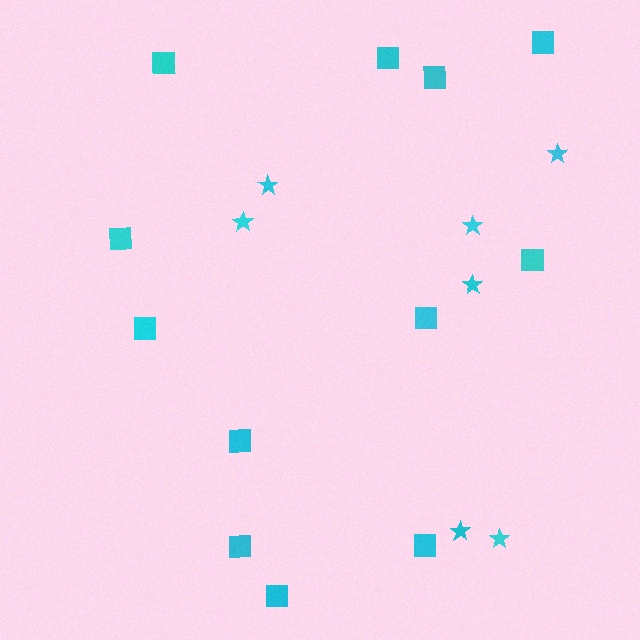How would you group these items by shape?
There are 2 groups: one group of stars (7) and one group of squares (12).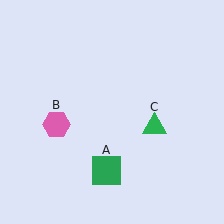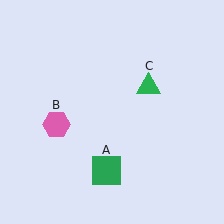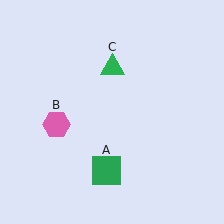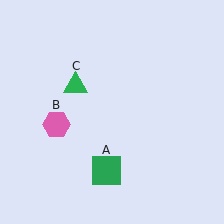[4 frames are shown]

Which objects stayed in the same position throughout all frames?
Green square (object A) and pink hexagon (object B) remained stationary.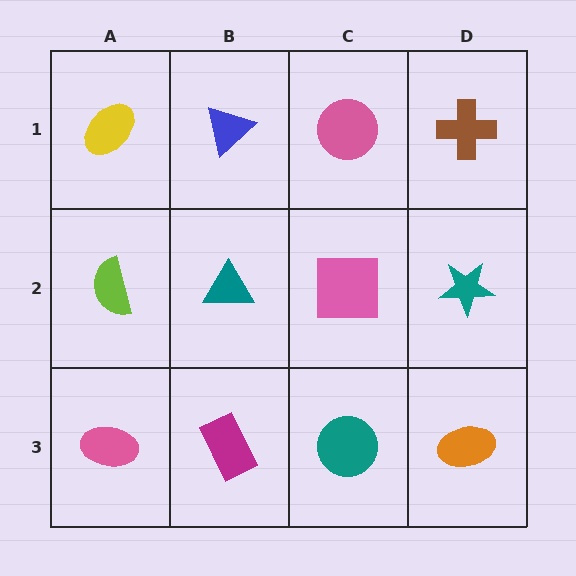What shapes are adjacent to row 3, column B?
A teal triangle (row 2, column B), a pink ellipse (row 3, column A), a teal circle (row 3, column C).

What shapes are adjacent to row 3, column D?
A teal star (row 2, column D), a teal circle (row 3, column C).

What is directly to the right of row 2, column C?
A teal star.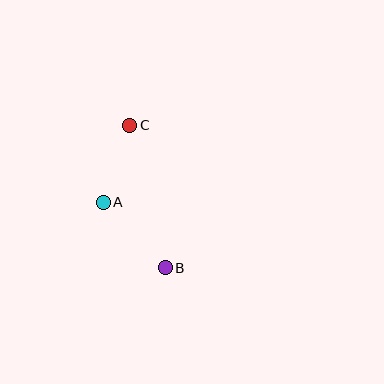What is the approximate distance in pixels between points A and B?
The distance between A and B is approximately 90 pixels.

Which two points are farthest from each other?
Points B and C are farthest from each other.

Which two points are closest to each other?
Points A and C are closest to each other.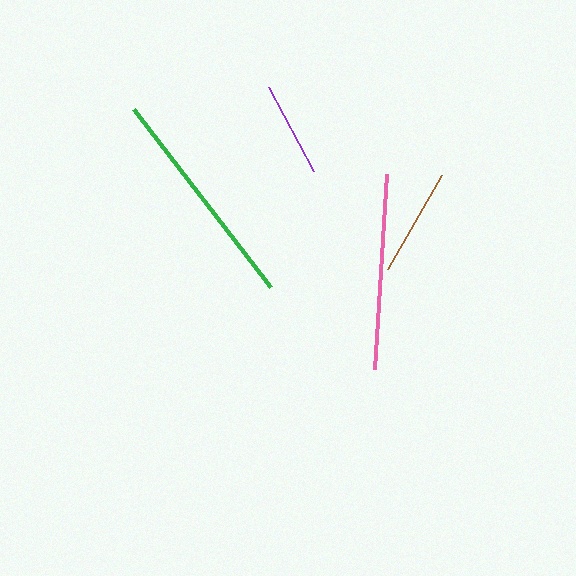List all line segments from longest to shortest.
From longest to shortest: green, pink, brown, purple.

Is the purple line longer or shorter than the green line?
The green line is longer than the purple line.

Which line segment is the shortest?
The purple line is the shortest at approximately 95 pixels.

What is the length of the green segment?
The green segment is approximately 225 pixels long.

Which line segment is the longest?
The green line is the longest at approximately 225 pixels.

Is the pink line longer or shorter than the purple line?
The pink line is longer than the purple line.